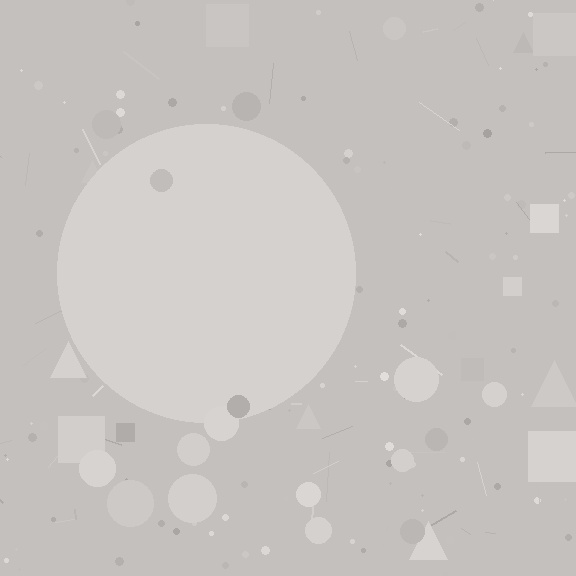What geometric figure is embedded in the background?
A circle is embedded in the background.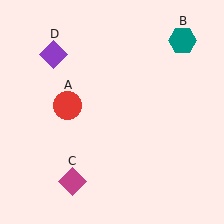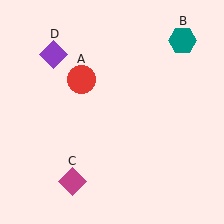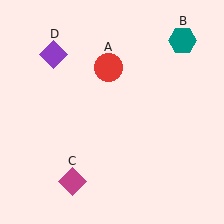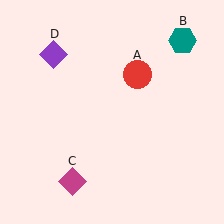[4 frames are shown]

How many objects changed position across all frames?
1 object changed position: red circle (object A).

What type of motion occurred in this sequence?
The red circle (object A) rotated clockwise around the center of the scene.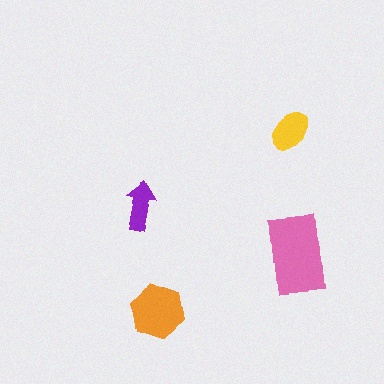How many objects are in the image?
There are 4 objects in the image.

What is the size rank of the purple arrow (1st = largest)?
4th.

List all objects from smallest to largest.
The purple arrow, the yellow ellipse, the orange hexagon, the pink rectangle.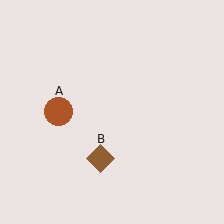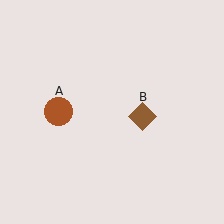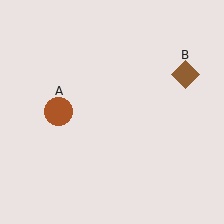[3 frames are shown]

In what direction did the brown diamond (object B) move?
The brown diamond (object B) moved up and to the right.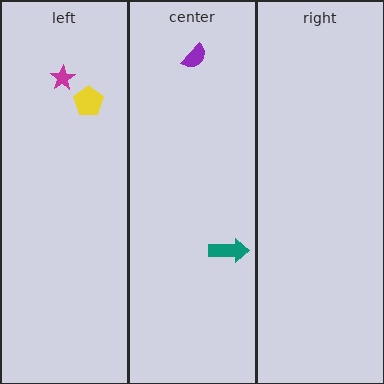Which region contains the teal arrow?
The center region.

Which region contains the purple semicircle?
The center region.